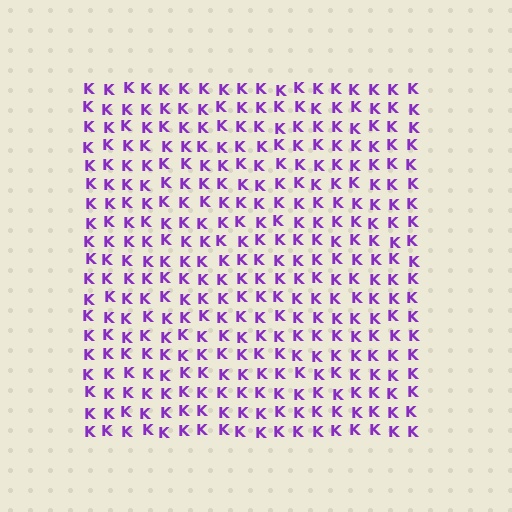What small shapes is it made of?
It is made of small letter K's.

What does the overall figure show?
The overall figure shows a square.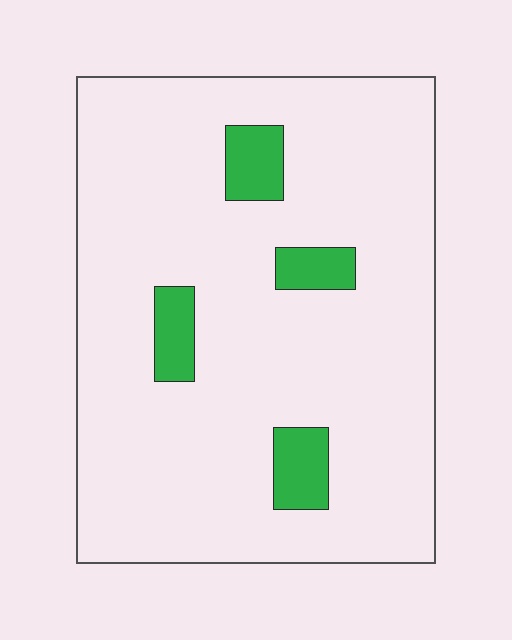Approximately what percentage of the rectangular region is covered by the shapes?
Approximately 10%.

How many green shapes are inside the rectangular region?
4.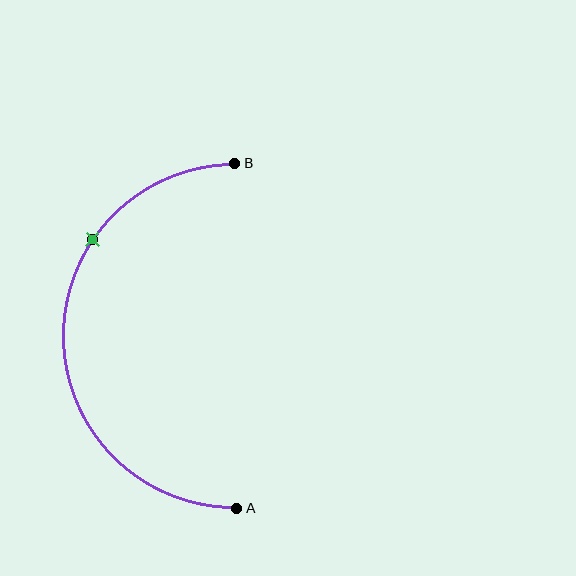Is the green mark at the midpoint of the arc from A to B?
No. The green mark lies on the arc but is closer to endpoint B. The arc midpoint would be at the point on the curve equidistant along the arc from both A and B.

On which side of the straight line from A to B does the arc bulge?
The arc bulges to the left of the straight line connecting A and B.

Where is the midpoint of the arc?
The arc midpoint is the point on the curve farthest from the straight line joining A and B. It sits to the left of that line.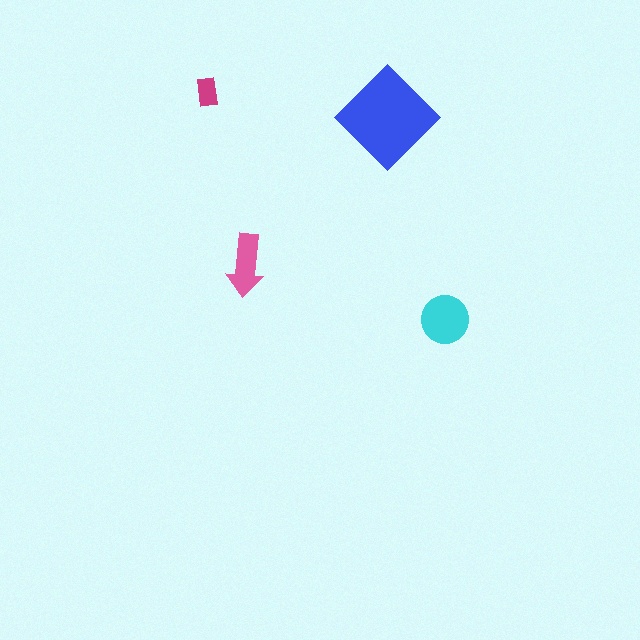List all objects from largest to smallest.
The blue diamond, the cyan circle, the pink arrow, the magenta rectangle.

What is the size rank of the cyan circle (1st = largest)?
2nd.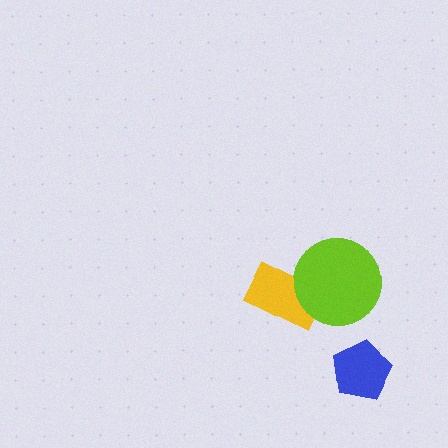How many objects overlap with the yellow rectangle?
1 object overlaps with the yellow rectangle.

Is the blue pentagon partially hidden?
No, no other shape covers it.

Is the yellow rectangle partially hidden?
Yes, it is partially covered by another shape.